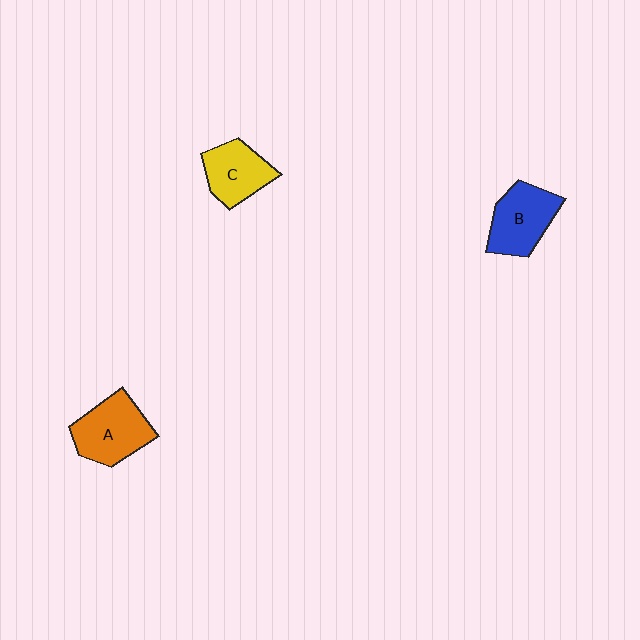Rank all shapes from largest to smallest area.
From largest to smallest: A (orange), B (blue), C (yellow).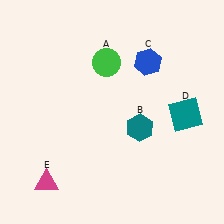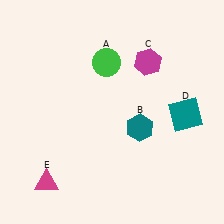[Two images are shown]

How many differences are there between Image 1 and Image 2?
There is 1 difference between the two images.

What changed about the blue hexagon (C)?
In Image 1, C is blue. In Image 2, it changed to magenta.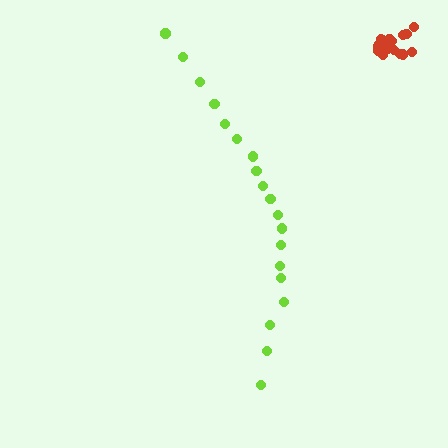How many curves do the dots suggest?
There are 2 distinct paths.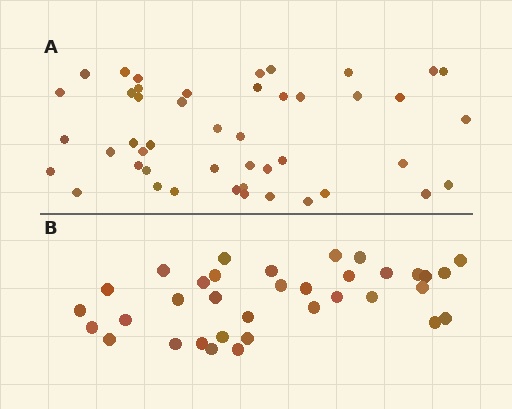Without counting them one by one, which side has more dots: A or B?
Region A (the top region) has more dots.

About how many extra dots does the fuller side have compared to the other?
Region A has roughly 12 or so more dots than region B.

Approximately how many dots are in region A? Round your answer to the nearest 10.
About 50 dots. (The exact count is 46, which rounds to 50.)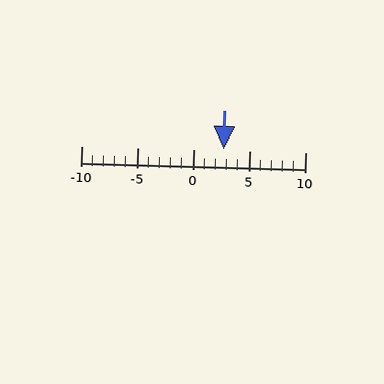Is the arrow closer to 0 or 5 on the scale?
The arrow is closer to 5.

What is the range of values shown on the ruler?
The ruler shows values from -10 to 10.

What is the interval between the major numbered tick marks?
The major tick marks are spaced 5 units apart.